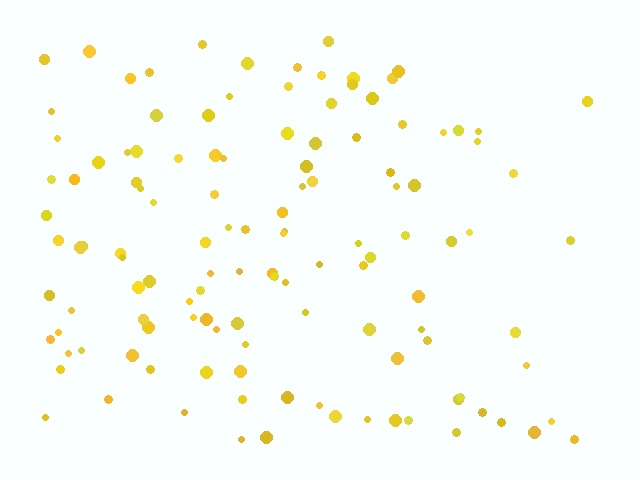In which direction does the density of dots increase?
From right to left, with the left side densest.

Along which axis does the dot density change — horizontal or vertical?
Horizontal.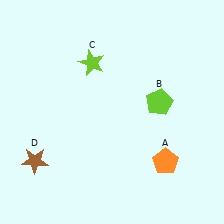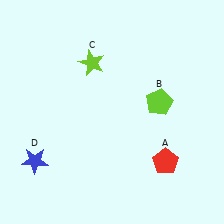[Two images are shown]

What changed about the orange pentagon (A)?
In Image 1, A is orange. In Image 2, it changed to red.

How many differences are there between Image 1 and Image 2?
There are 2 differences between the two images.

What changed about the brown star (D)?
In Image 1, D is brown. In Image 2, it changed to blue.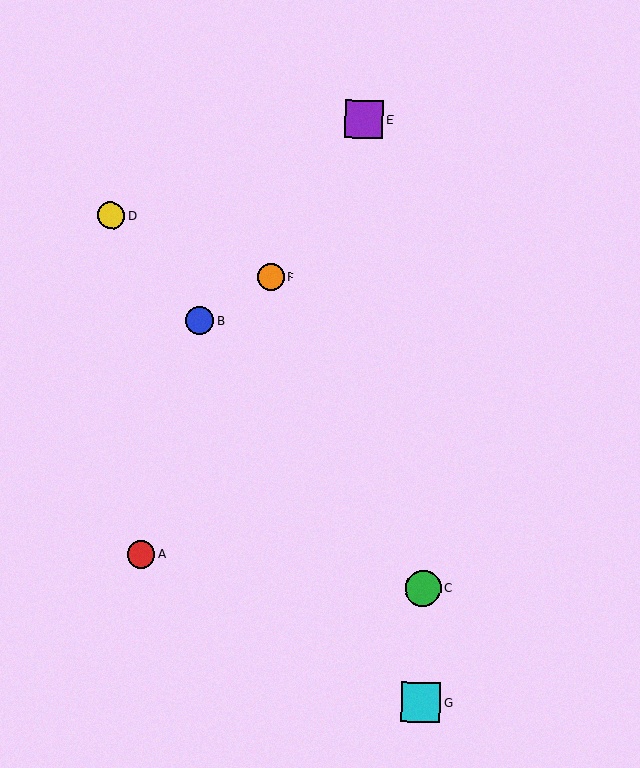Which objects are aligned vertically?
Objects C, G are aligned vertically.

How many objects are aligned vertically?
2 objects (C, G) are aligned vertically.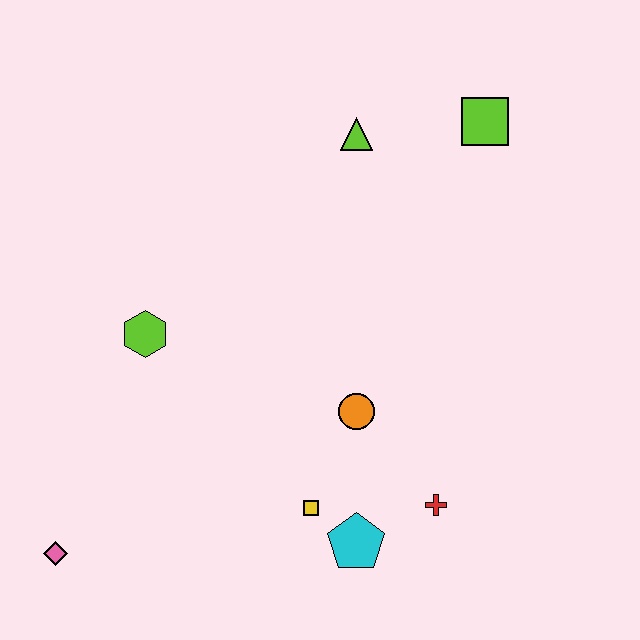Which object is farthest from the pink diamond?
The lime square is farthest from the pink diamond.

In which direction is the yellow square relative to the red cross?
The yellow square is to the left of the red cross.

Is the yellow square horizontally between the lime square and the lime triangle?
No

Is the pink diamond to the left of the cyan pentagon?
Yes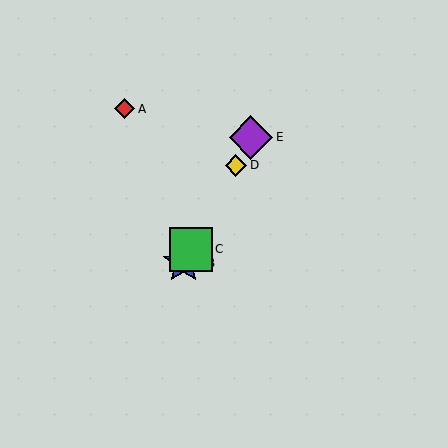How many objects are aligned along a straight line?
4 objects (B, C, D, E) are aligned along a straight line.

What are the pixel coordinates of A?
Object A is at (125, 109).